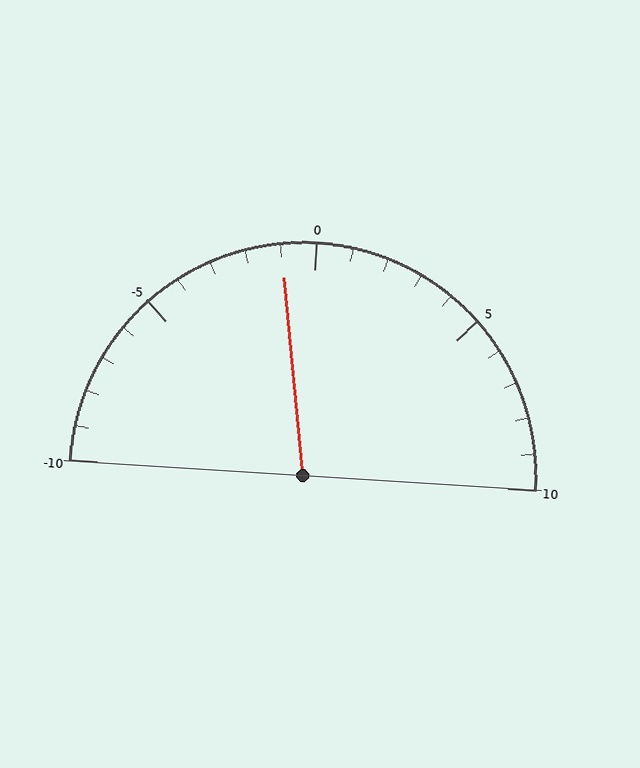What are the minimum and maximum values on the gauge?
The gauge ranges from -10 to 10.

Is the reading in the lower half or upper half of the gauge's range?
The reading is in the lower half of the range (-10 to 10).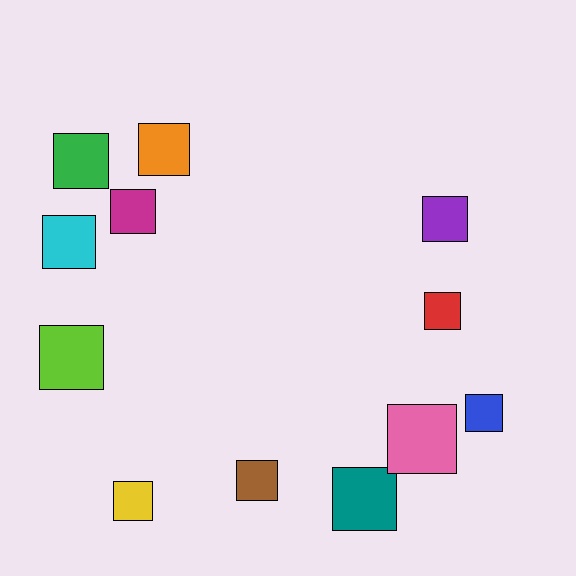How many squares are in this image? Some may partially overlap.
There are 12 squares.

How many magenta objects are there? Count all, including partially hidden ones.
There is 1 magenta object.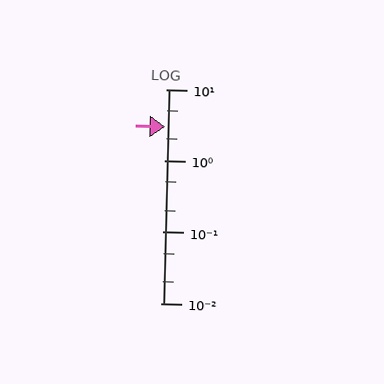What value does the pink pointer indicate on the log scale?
The pointer indicates approximately 3.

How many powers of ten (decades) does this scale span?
The scale spans 3 decades, from 0.01 to 10.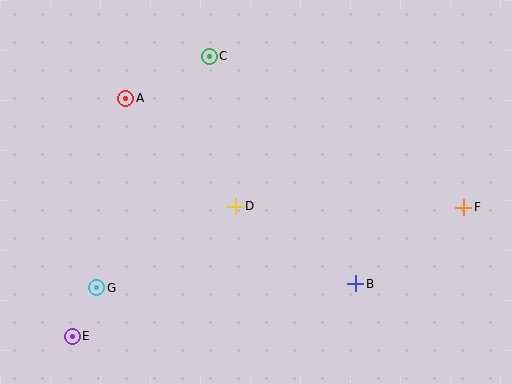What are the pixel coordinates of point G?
Point G is at (97, 288).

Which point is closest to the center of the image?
Point D at (235, 206) is closest to the center.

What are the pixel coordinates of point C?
Point C is at (209, 56).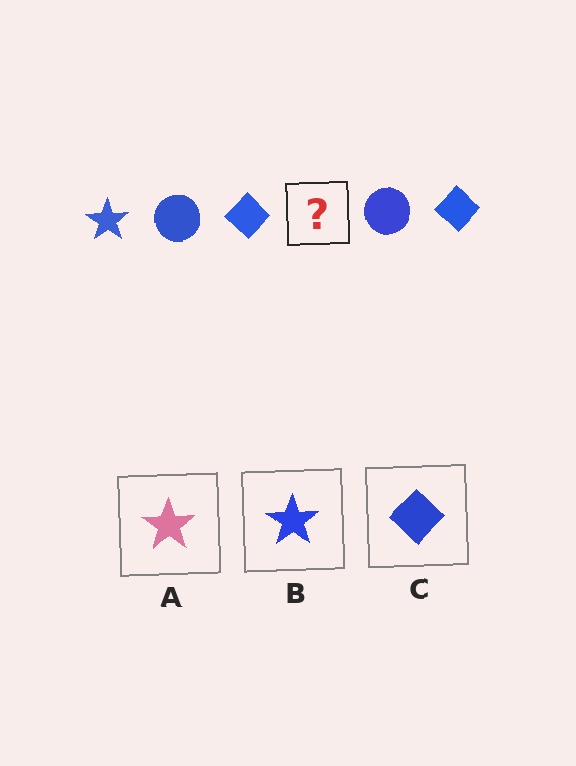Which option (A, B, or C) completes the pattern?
B.